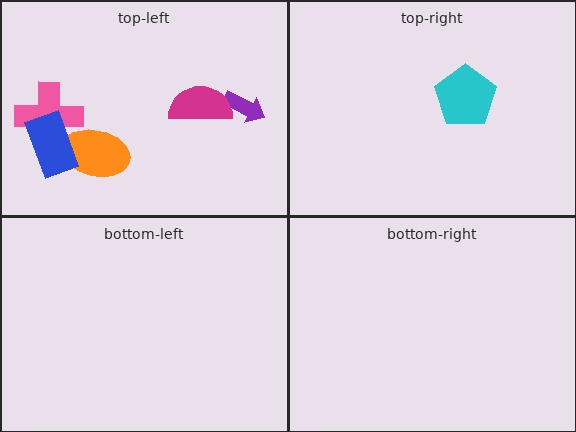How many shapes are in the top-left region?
5.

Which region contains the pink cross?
The top-left region.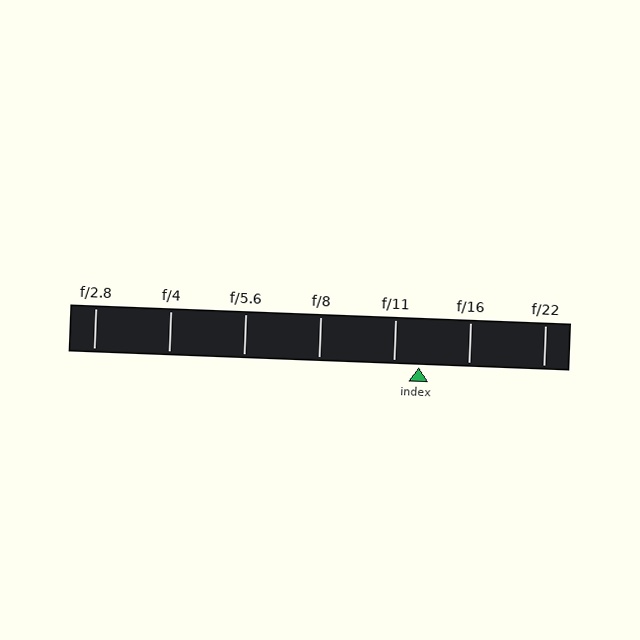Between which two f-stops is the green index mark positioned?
The index mark is between f/11 and f/16.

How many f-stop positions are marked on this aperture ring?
There are 7 f-stop positions marked.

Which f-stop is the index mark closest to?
The index mark is closest to f/11.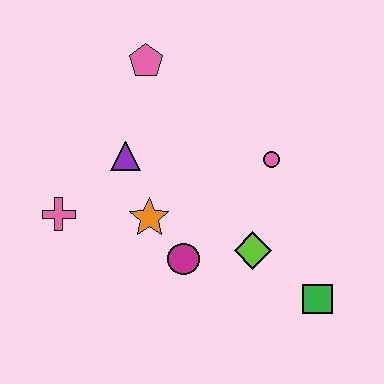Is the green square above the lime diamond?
No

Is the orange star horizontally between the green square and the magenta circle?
No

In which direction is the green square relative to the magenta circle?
The green square is to the right of the magenta circle.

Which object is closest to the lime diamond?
The magenta circle is closest to the lime diamond.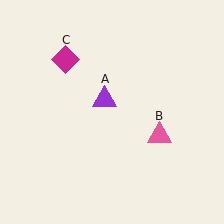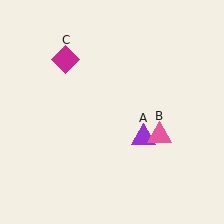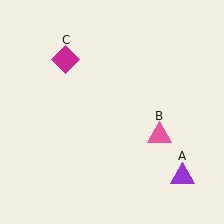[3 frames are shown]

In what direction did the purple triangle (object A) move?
The purple triangle (object A) moved down and to the right.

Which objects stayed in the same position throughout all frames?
Pink triangle (object B) and magenta diamond (object C) remained stationary.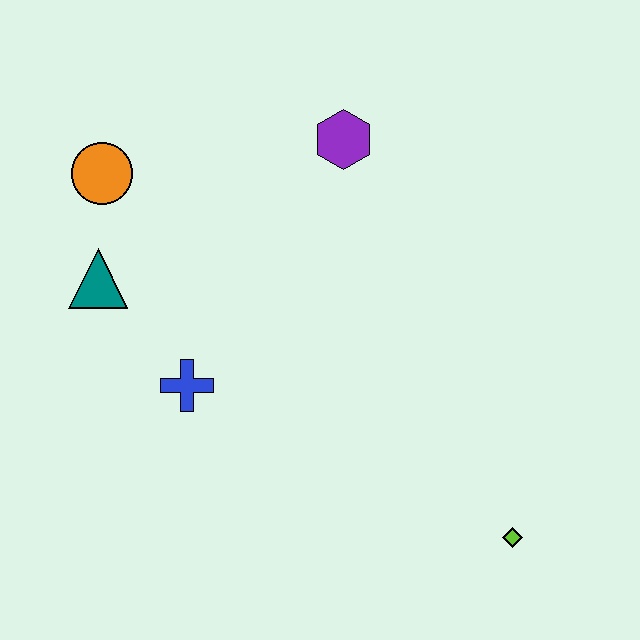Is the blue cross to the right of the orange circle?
Yes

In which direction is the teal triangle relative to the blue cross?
The teal triangle is above the blue cross.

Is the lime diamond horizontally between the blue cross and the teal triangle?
No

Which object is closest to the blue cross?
The teal triangle is closest to the blue cross.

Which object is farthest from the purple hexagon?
The lime diamond is farthest from the purple hexagon.